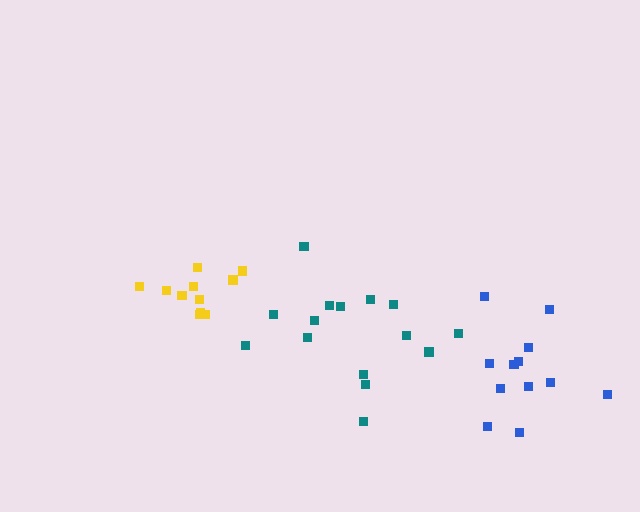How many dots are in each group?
Group 1: 15 dots, Group 2: 12 dots, Group 3: 11 dots (38 total).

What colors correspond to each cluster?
The clusters are colored: teal, blue, yellow.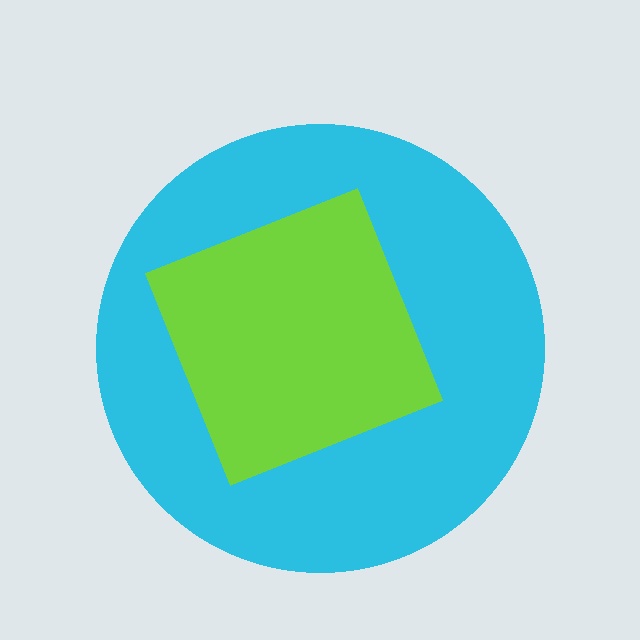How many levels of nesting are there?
2.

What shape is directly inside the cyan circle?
The lime diamond.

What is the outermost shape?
The cyan circle.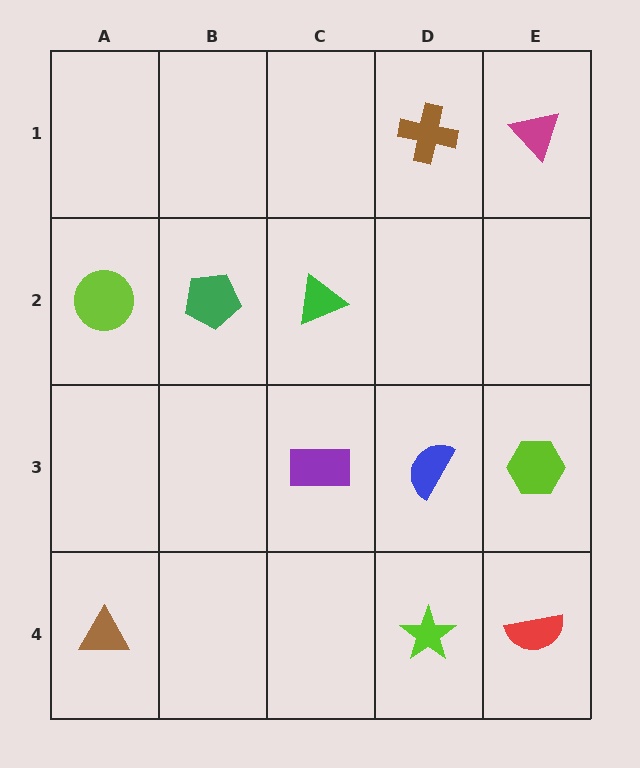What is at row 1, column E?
A magenta triangle.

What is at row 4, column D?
A lime star.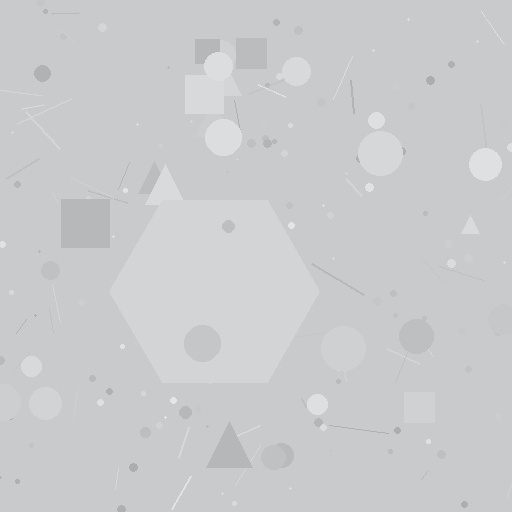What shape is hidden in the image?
A hexagon is hidden in the image.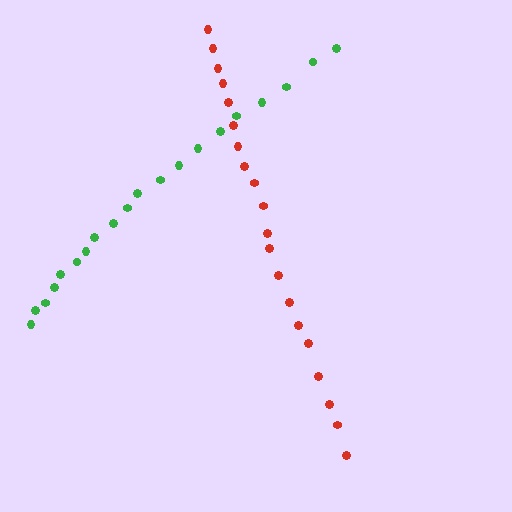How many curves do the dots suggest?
There are 2 distinct paths.